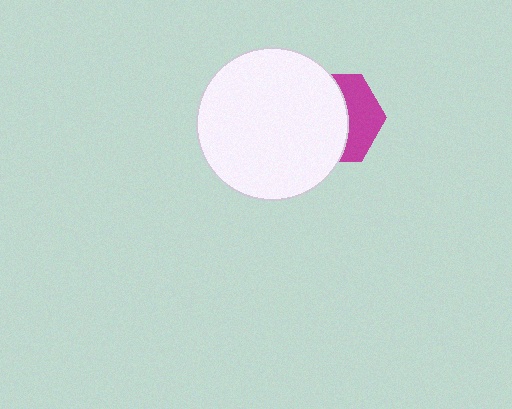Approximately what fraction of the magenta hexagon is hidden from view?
Roughly 61% of the magenta hexagon is hidden behind the white circle.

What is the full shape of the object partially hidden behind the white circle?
The partially hidden object is a magenta hexagon.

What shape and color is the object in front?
The object in front is a white circle.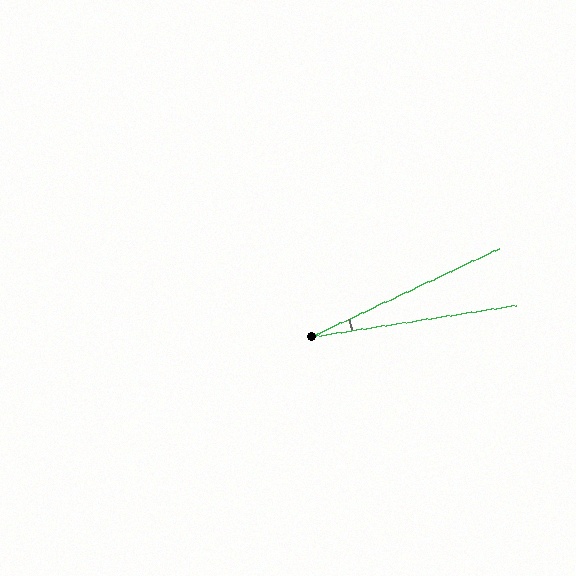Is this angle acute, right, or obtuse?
It is acute.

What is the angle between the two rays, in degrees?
Approximately 16 degrees.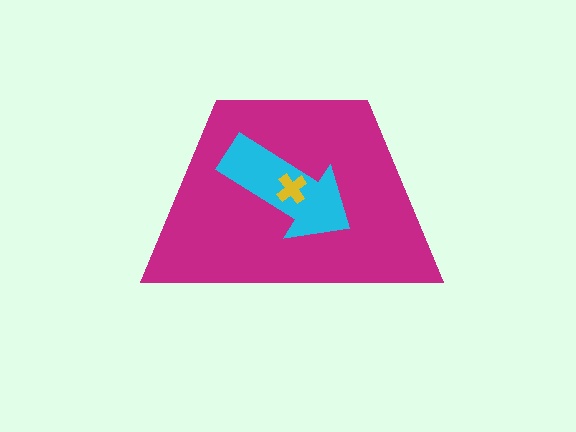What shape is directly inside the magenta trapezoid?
The cyan arrow.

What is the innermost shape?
The yellow cross.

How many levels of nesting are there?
3.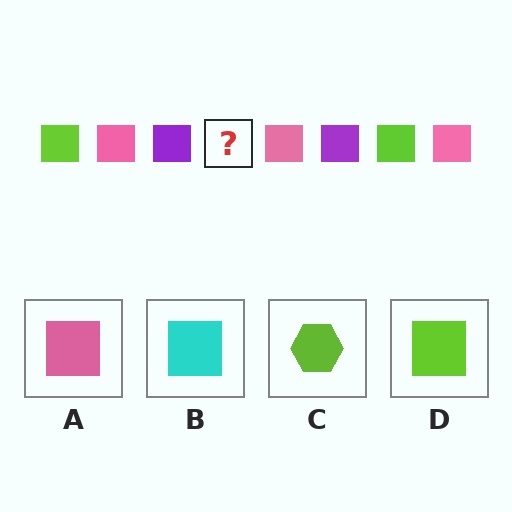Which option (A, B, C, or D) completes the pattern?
D.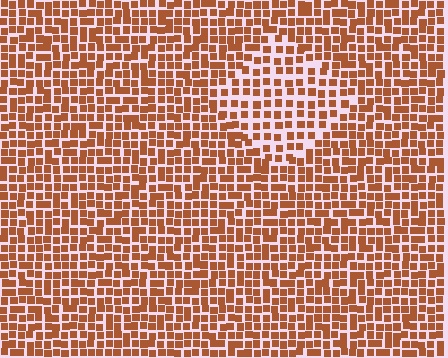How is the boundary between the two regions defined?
The boundary is defined by a change in element density (approximately 1.6x ratio). All elements are the same color, size, and shape.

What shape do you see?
I see a diamond.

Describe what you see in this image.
The image contains small brown elements arranged at two different densities. A diamond-shaped region is visible where the elements are less densely packed than the surrounding area.